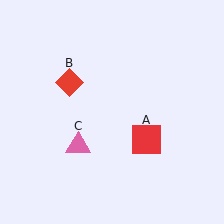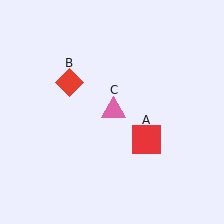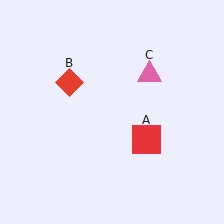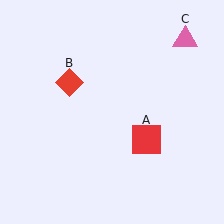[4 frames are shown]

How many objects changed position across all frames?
1 object changed position: pink triangle (object C).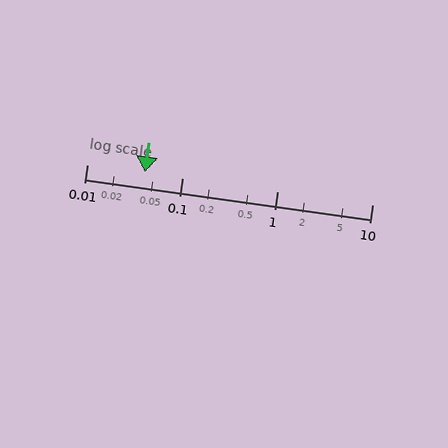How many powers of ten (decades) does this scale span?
The scale spans 3 decades, from 0.01 to 10.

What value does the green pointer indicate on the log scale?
The pointer indicates approximately 0.041.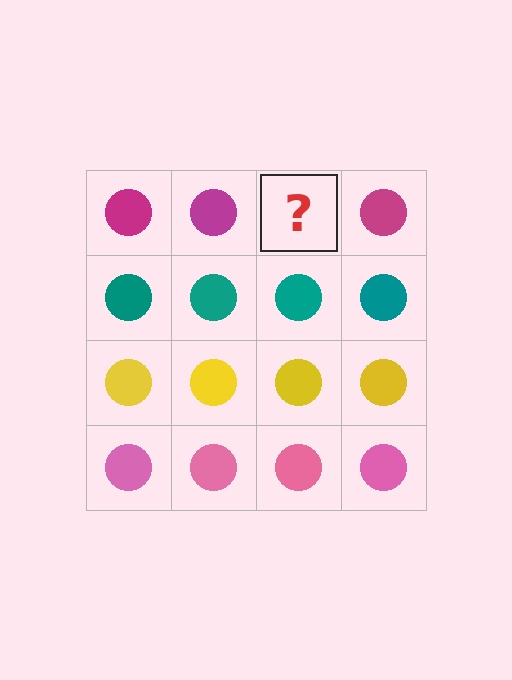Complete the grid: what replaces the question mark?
The question mark should be replaced with a magenta circle.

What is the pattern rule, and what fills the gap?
The rule is that each row has a consistent color. The gap should be filled with a magenta circle.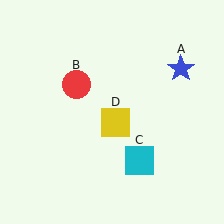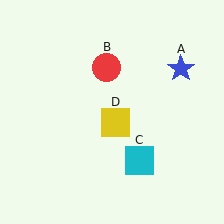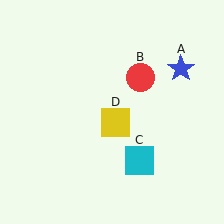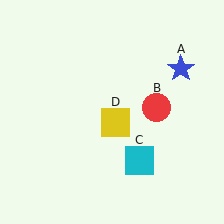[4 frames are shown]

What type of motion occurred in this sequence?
The red circle (object B) rotated clockwise around the center of the scene.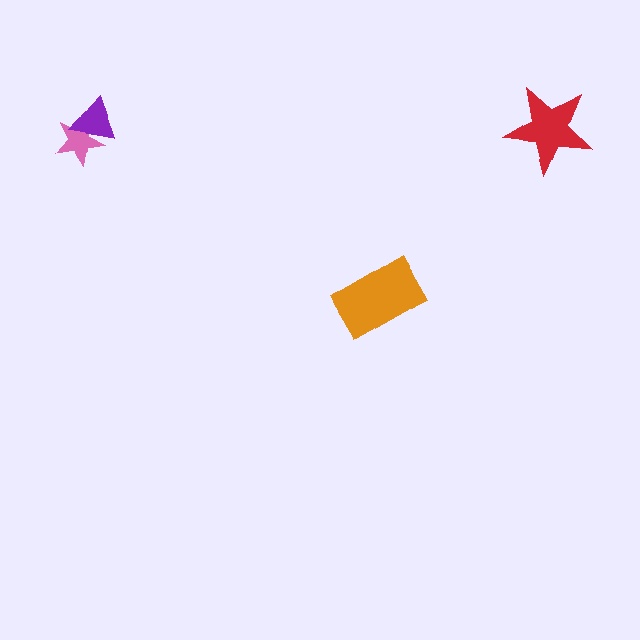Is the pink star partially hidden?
Yes, it is partially covered by another shape.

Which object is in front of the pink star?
The purple triangle is in front of the pink star.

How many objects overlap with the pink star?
1 object overlaps with the pink star.